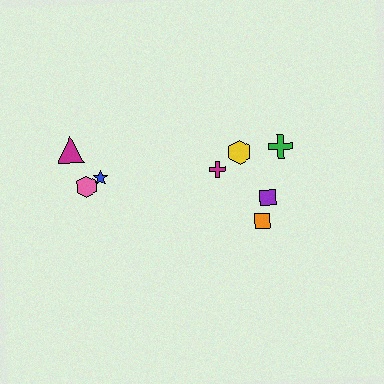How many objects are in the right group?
There are 5 objects.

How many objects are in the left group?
There are 3 objects.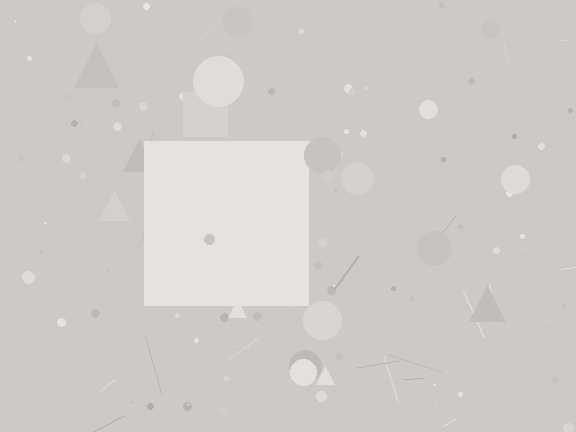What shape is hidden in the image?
A square is hidden in the image.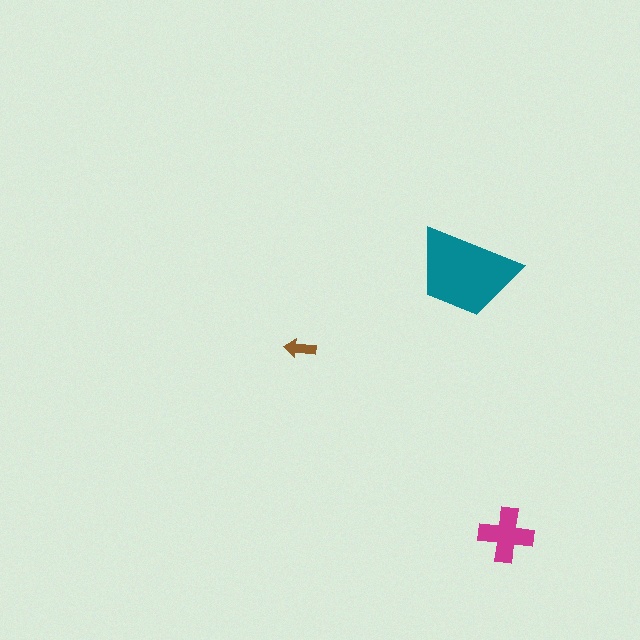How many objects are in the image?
There are 3 objects in the image.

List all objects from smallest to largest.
The brown arrow, the magenta cross, the teal trapezoid.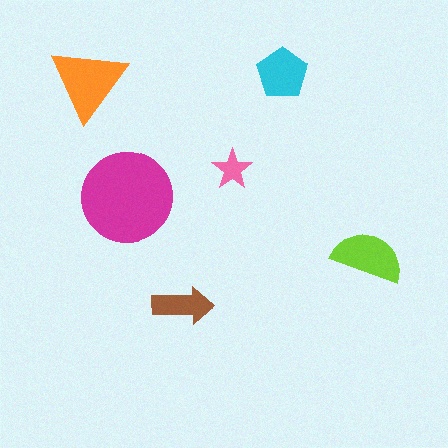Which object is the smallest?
The pink star.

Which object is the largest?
The magenta circle.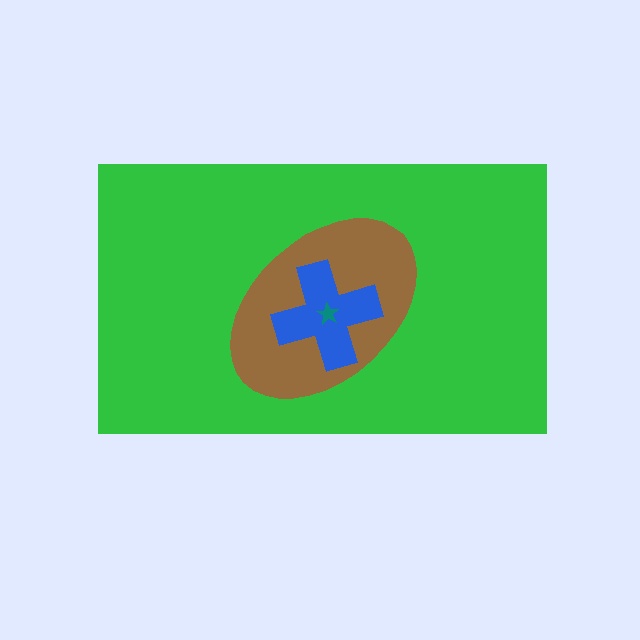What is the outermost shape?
The green rectangle.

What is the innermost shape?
The teal star.